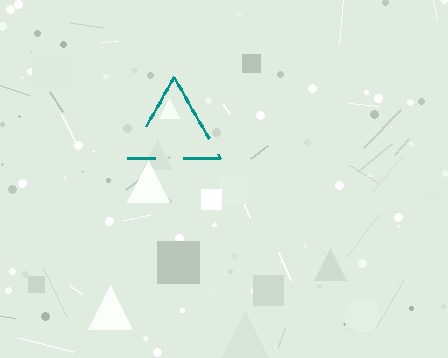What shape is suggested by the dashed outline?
The dashed outline suggests a triangle.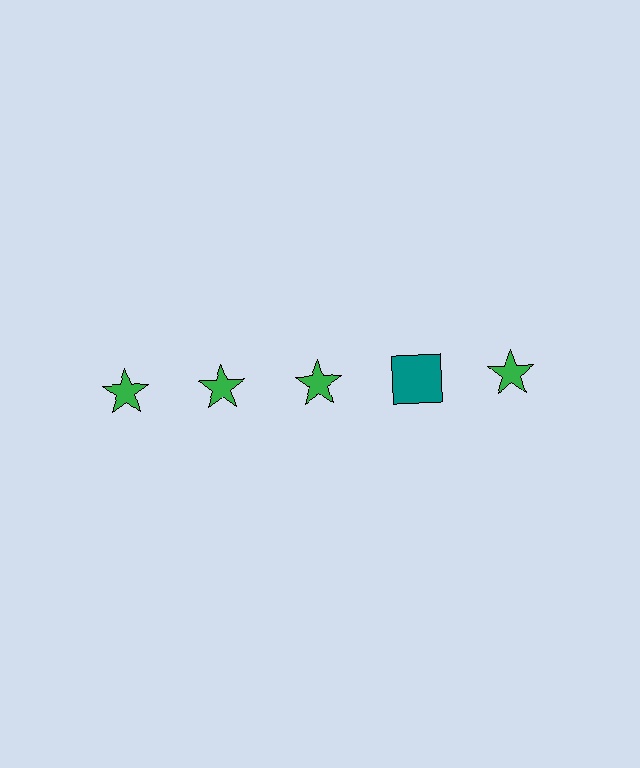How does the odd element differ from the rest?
It differs in both color (teal instead of green) and shape (square instead of star).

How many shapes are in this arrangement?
There are 5 shapes arranged in a grid pattern.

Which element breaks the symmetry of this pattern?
The teal square in the top row, second from right column breaks the symmetry. All other shapes are green stars.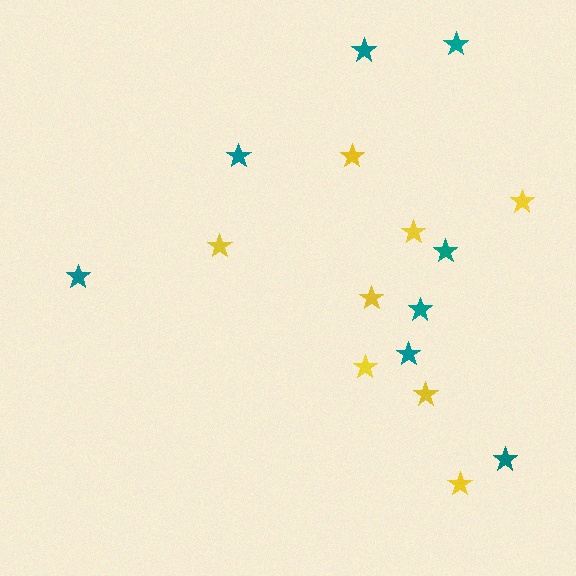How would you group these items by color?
There are 2 groups: one group of teal stars (8) and one group of yellow stars (8).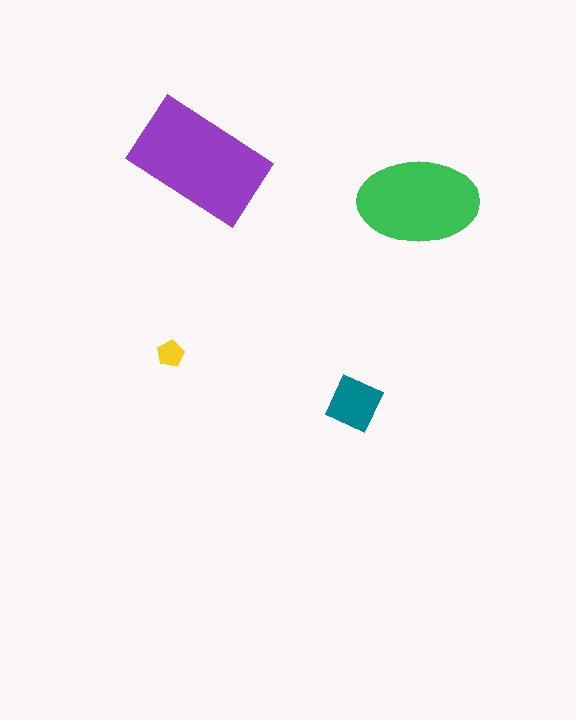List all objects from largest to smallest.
The purple rectangle, the green ellipse, the teal diamond, the yellow pentagon.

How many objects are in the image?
There are 4 objects in the image.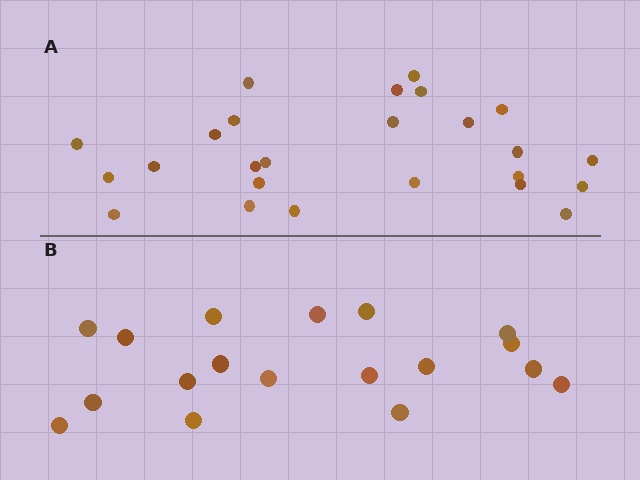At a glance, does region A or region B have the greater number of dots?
Region A (the top region) has more dots.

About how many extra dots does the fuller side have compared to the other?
Region A has roughly 8 or so more dots than region B.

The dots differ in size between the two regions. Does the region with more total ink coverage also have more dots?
No. Region B has more total ink coverage because its dots are larger, but region A actually contains more individual dots. Total area can be misleading — the number of items is what matters here.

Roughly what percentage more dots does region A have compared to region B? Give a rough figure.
About 40% more.